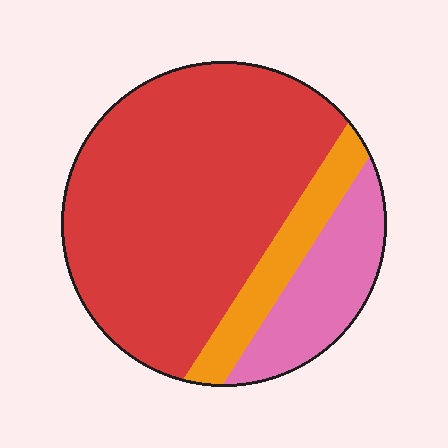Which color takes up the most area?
Red, at roughly 70%.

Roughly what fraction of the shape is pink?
Pink covers 18% of the shape.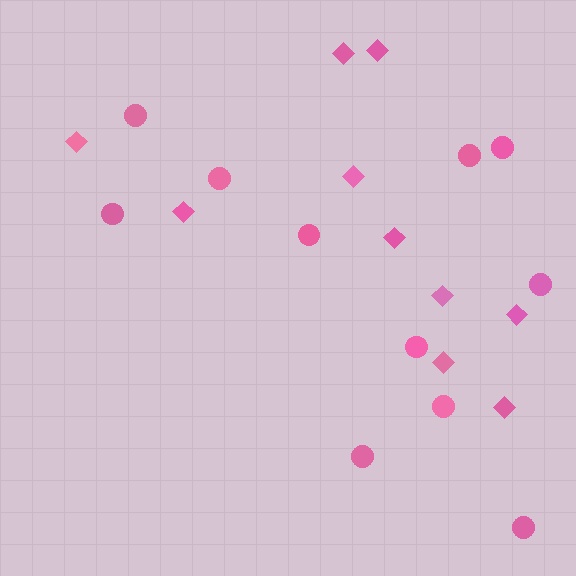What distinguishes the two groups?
There are 2 groups: one group of circles (11) and one group of diamonds (10).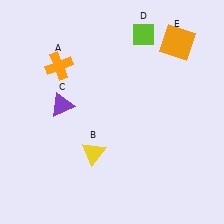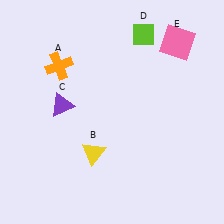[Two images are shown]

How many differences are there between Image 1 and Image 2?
There is 1 difference between the two images.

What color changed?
The square (E) changed from orange in Image 1 to pink in Image 2.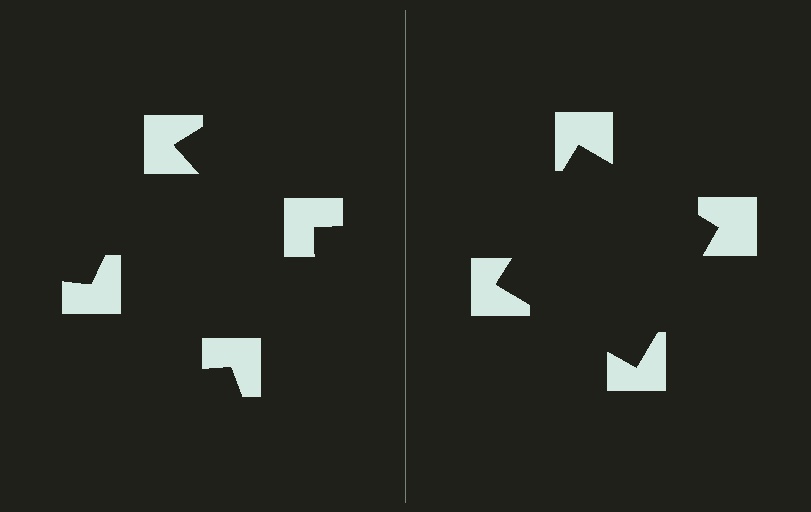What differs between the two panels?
The notched squares are positioned identically on both sides; only the wedge orientations differ. On the right they align to a square; on the left they are misaligned.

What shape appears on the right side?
An illusory square.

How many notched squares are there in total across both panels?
8 — 4 on each side.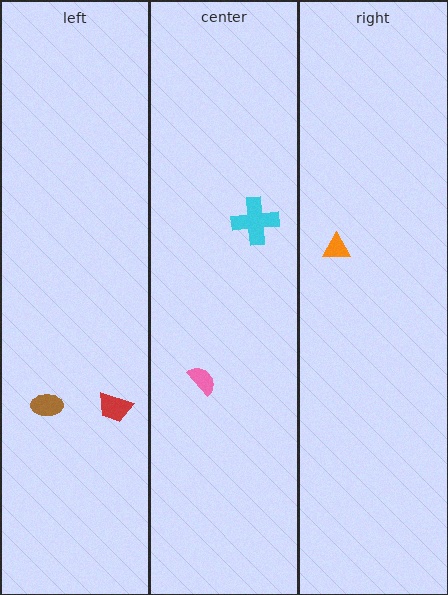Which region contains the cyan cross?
The center region.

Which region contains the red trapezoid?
The left region.